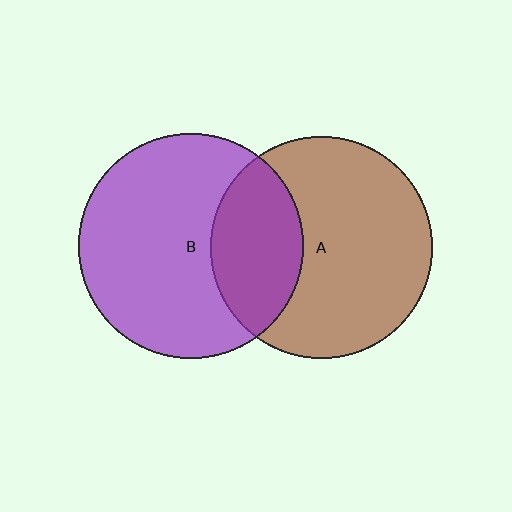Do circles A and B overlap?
Yes.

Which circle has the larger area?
Circle B (purple).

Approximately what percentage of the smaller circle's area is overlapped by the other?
Approximately 30%.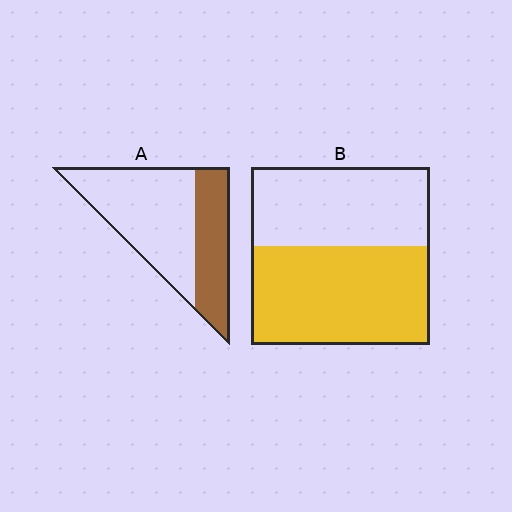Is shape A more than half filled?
No.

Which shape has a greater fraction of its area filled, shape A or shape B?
Shape B.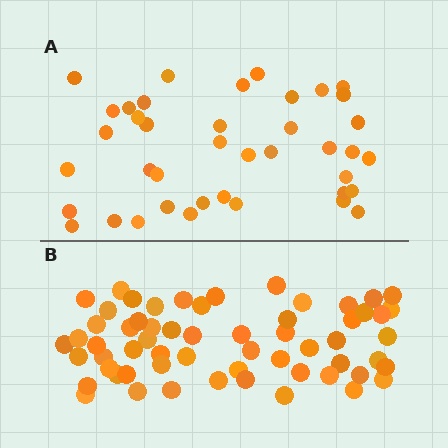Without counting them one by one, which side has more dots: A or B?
Region B (the bottom region) has more dots.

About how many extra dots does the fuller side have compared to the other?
Region B has approximately 20 more dots than region A.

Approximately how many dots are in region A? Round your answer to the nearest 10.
About 40 dots.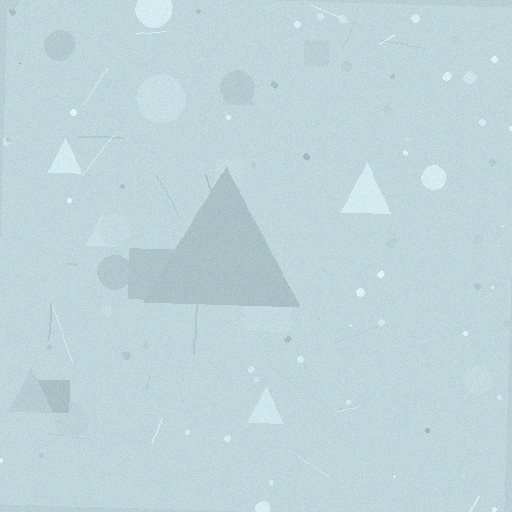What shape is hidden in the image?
A triangle is hidden in the image.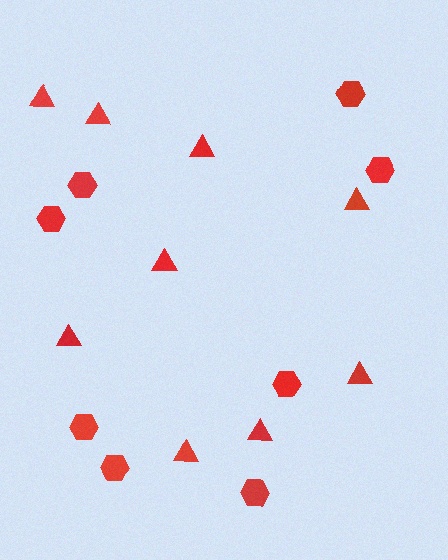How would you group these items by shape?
There are 2 groups: one group of triangles (9) and one group of hexagons (8).